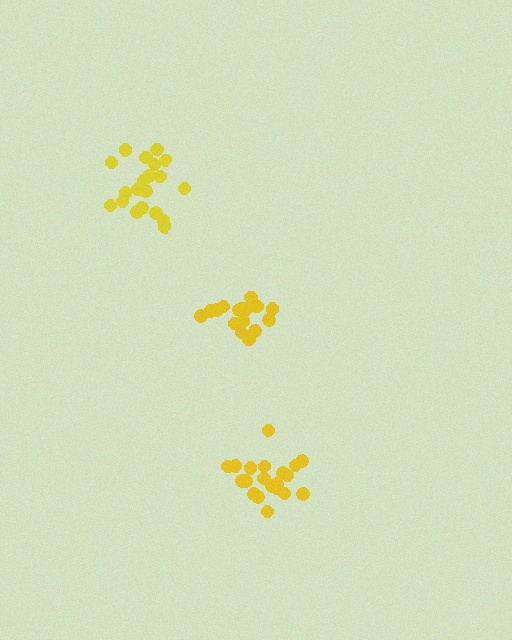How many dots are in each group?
Group 1: 17 dots, Group 2: 20 dots, Group 3: 20 dots (57 total).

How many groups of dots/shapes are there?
There are 3 groups.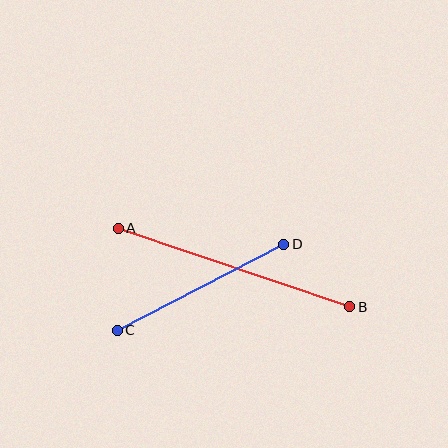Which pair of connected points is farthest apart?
Points A and B are farthest apart.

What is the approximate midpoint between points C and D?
The midpoint is at approximately (200, 287) pixels.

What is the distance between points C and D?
The distance is approximately 187 pixels.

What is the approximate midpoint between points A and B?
The midpoint is at approximately (234, 268) pixels.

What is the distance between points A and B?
The distance is approximately 244 pixels.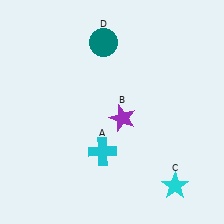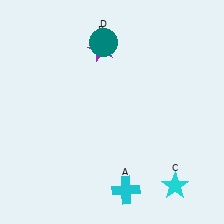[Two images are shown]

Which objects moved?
The objects that moved are: the cyan cross (A), the purple star (B).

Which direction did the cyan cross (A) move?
The cyan cross (A) moved down.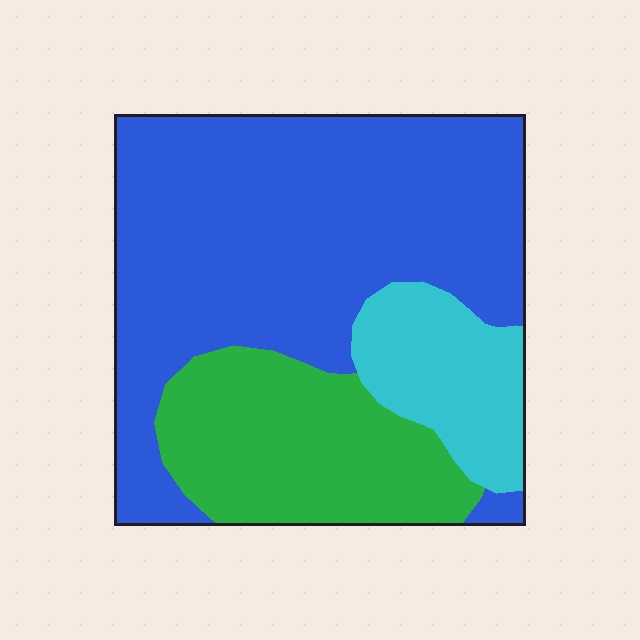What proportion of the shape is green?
Green covers 25% of the shape.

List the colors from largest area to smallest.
From largest to smallest: blue, green, cyan.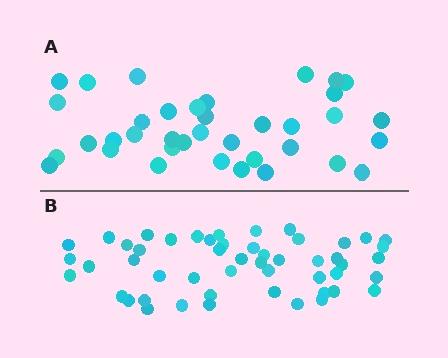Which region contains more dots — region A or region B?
Region B (the bottom region) has more dots.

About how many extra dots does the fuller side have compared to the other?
Region B has approximately 15 more dots than region A.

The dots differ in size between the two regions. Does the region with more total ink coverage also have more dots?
No. Region A has more total ink coverage because its dots are larger, but region B actually contains more individual dots. Total area can be misleading — the number of items is what matters here.